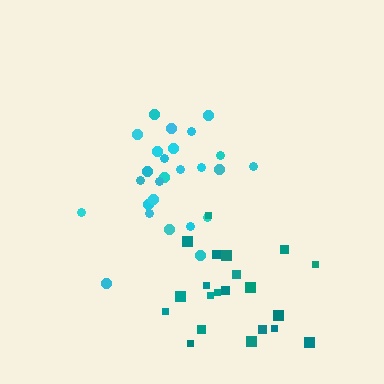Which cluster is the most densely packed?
Teal.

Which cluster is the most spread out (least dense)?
Cyan.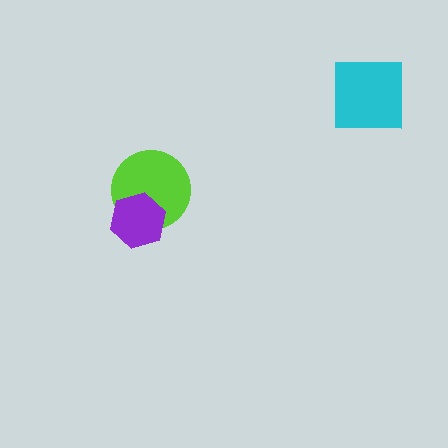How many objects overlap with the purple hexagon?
1 object overlaps with the purple hexagon.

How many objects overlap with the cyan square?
0 objects overlap with the cyan square.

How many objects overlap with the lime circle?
1 object overlaps with the lime circle.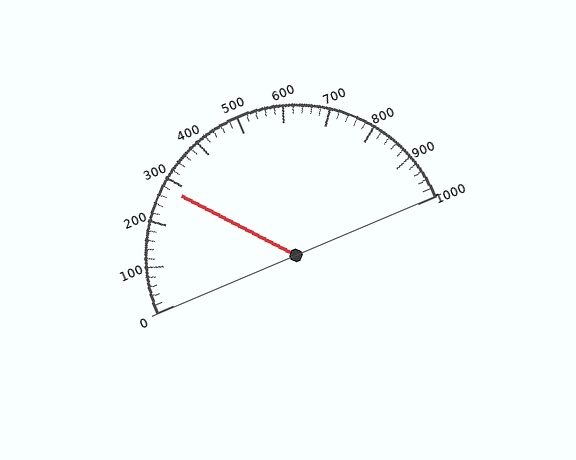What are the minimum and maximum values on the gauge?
The gauge ranges from 0 to 1000.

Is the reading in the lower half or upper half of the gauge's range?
The reading is in the lower half of the range (0 to 1000).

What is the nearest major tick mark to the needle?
The nearest major tick mark is 300.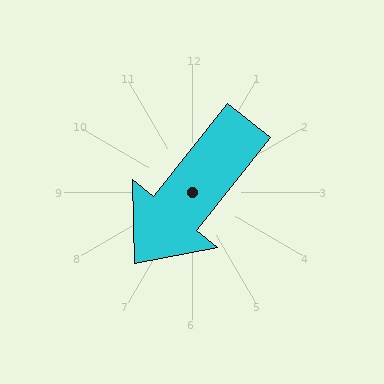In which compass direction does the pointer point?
Southwest.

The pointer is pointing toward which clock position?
Roughly 7 o'clock.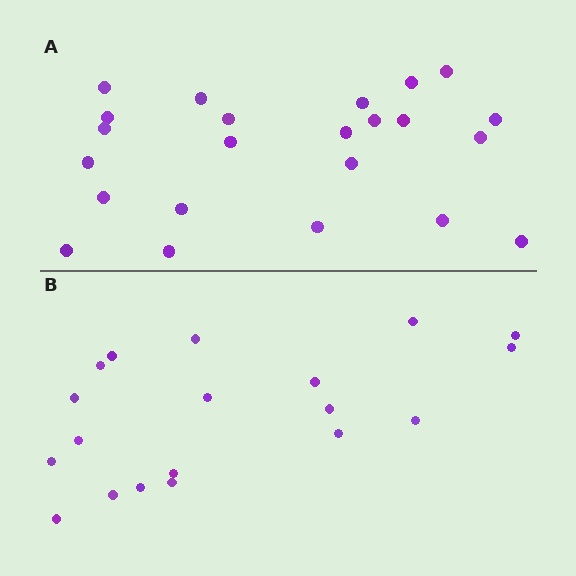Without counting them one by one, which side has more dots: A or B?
Region A (the top region) has more dots.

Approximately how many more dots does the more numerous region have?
Region A has about 4 more dots than region B.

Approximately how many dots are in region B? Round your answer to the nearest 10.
About 20 dots. (The exact count is 19, which rounds to 20.)